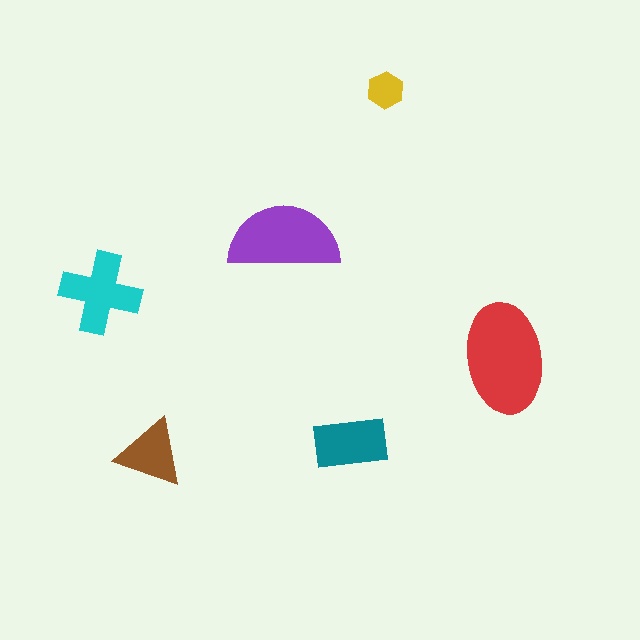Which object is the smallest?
The yellow hexagon.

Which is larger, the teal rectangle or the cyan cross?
The cyan cross.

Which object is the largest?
The red ellipse.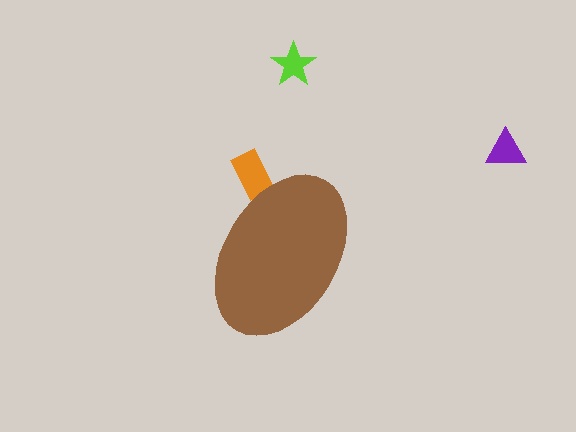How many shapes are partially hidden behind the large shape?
1 shape is partially hidden.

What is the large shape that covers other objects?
A brown ellipse.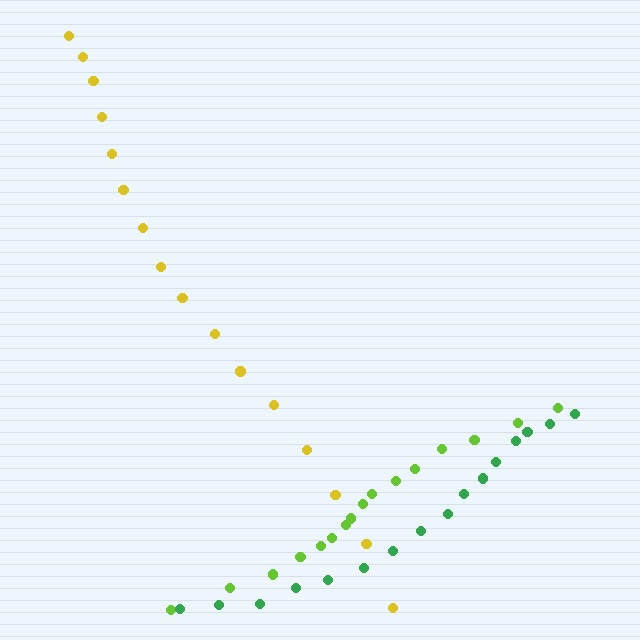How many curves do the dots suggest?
There are 3 distinct paths.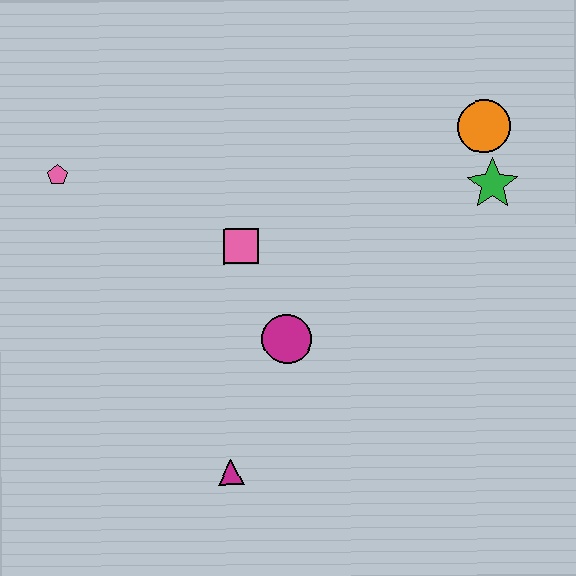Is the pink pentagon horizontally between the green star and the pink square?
No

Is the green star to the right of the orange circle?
Yes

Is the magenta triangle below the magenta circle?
Yes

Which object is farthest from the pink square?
The orange circle is farthest from the pink square.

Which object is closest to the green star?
The orange circle is closest to the green star.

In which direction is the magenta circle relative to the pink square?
The magenta circle is below the pink square.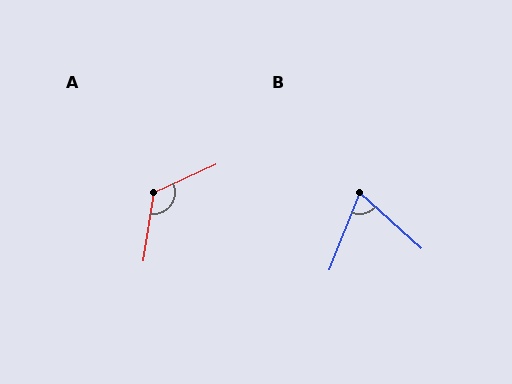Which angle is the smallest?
B, at approximately 70 degrees.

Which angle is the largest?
A, at approximately 123 degrees.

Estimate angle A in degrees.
Approximately 123 degrees.